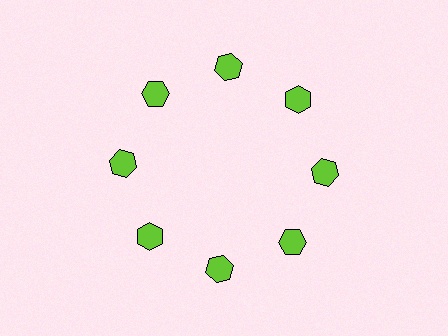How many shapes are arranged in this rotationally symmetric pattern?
There are 8 shapes, arranged in 8 groups of 1.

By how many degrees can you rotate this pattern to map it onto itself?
The pattern maps onto itself every 45 degrees of rotation.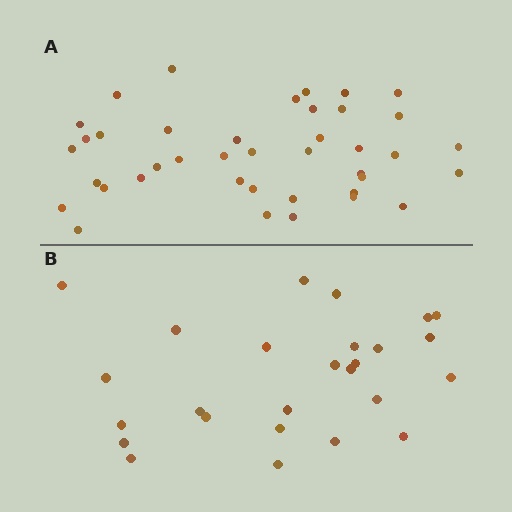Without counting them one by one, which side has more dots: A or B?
Region A (the top region) has more dots.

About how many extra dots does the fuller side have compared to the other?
Region A has approximately 15 more dots than region B.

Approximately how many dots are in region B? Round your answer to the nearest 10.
About 30 dots. (The exact count is 26, which rounds to 30.)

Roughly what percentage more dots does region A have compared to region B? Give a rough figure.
About 55% more.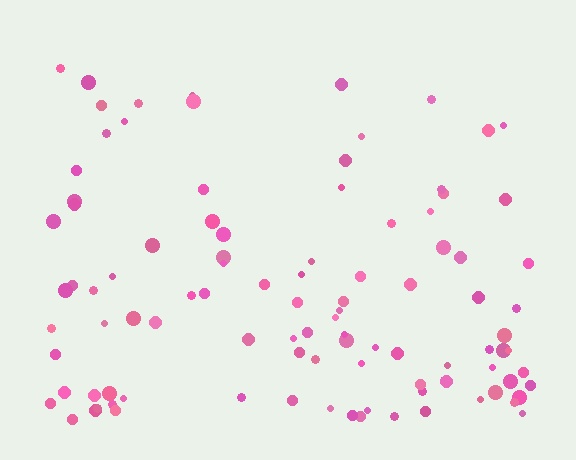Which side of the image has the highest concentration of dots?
The bottom.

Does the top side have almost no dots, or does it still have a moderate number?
Still a moderate number, just noticeably fewer than the bottom.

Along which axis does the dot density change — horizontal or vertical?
Vertical.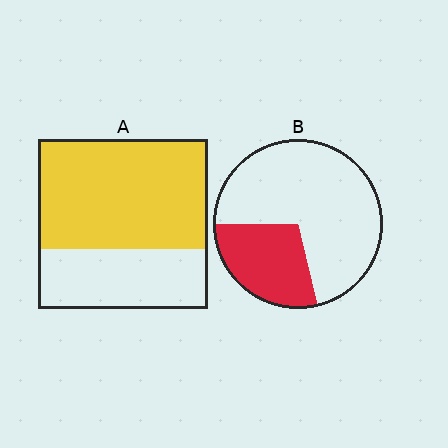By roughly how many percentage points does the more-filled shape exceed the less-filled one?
By roughly 35 percentage points (A over B).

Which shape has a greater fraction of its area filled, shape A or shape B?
Shape A.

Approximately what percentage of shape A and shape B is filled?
A is approximately 65% and B is approximately 30%.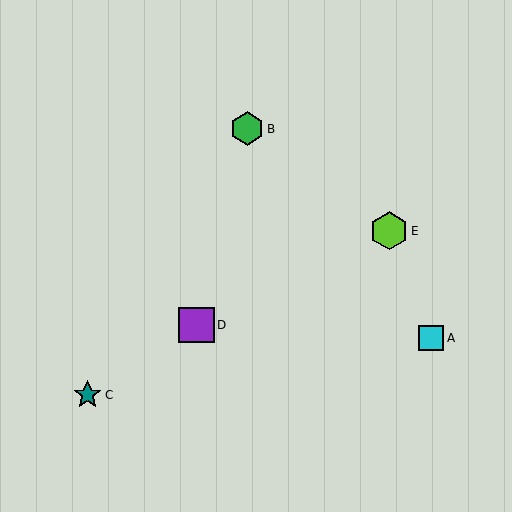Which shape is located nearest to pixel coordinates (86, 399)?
The teal star (labeled C) at (87, 395) is nearest to that location.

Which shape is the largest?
The lime hexagon (labeled E) is the largest.